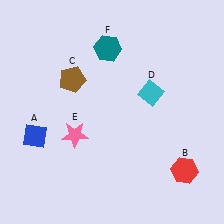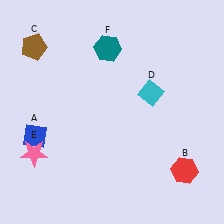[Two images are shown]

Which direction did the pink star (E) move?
The pink star (E) moved left.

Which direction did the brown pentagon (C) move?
The brown pentagon (C) moved left.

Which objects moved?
The objects that moved are: the brown pentagon (C), the pink star (E).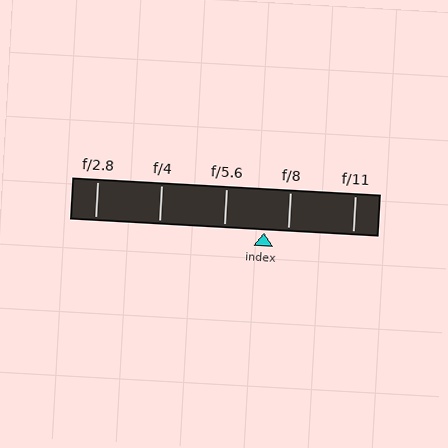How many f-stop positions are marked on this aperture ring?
There are 5 f-stop positions marked.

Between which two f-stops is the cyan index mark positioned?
The index mark is between f/5.6 and f/8.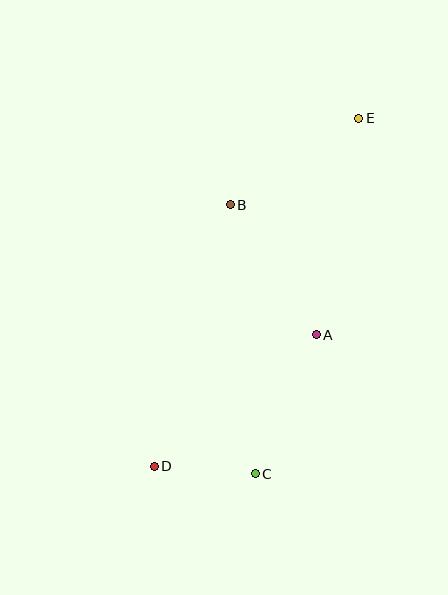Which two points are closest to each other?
Points C and D are closest to each other.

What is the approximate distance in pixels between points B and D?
The distance between B and D is approximately 272 pixels.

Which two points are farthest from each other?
Points D and E are farthest from each other.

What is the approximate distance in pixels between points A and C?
The distance between A and C is approximately 152 pixels.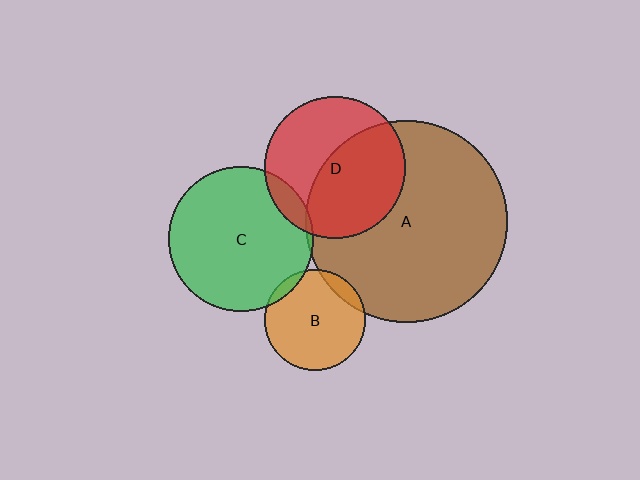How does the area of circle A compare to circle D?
Approximately 2.0 times.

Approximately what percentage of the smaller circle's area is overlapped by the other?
Approximately 55%.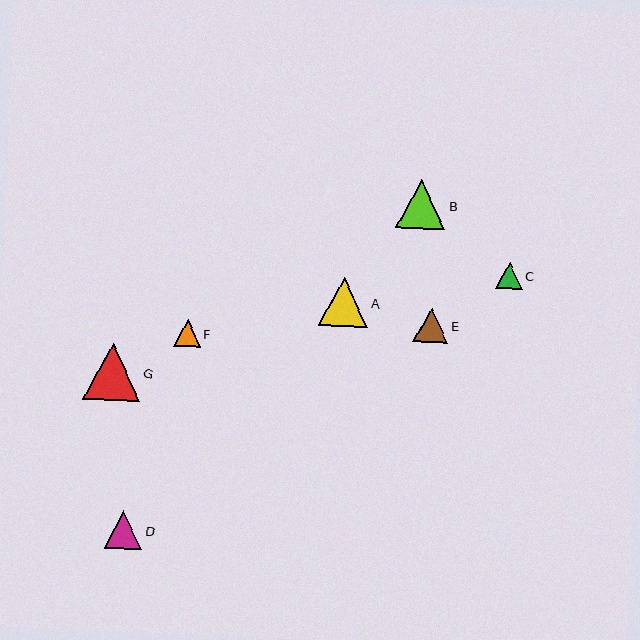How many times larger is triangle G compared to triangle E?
Triangle G is approximately 1.6 times the size of triangle E.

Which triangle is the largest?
Triangle G is the largest with a size of approximately 57 pixels.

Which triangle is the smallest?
Triangle C is the smallest with a size of approximately 26 pixels.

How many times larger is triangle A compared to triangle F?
Triangle A is approximately 1.9 times the size of triangle F.